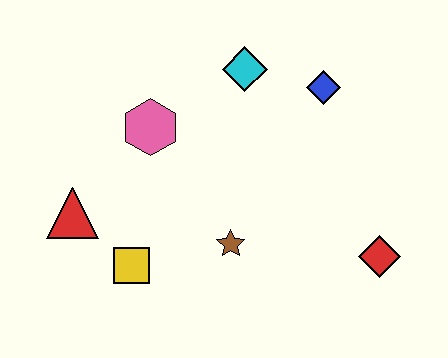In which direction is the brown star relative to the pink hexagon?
The brown star is below the pink hexagon.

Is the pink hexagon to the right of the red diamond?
No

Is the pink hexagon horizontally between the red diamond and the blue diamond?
No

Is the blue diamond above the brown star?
Yes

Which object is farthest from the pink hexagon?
The red diamond is farthest from the pink hexagon.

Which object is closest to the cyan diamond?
The blue diamond is closest to the cyan diamond.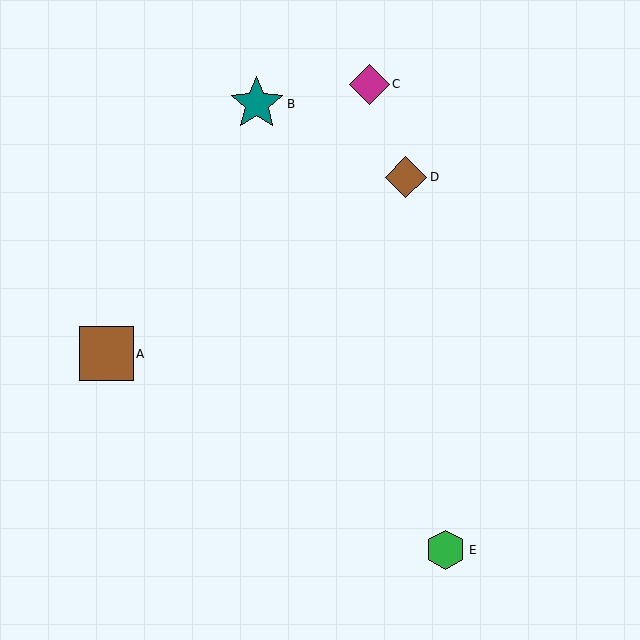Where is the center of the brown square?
The center of the brown square is at (106, 354).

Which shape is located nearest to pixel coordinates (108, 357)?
The brown square (labeled A) at (106, 354) is nearest to that location.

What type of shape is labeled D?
Shape D is a brown diamond.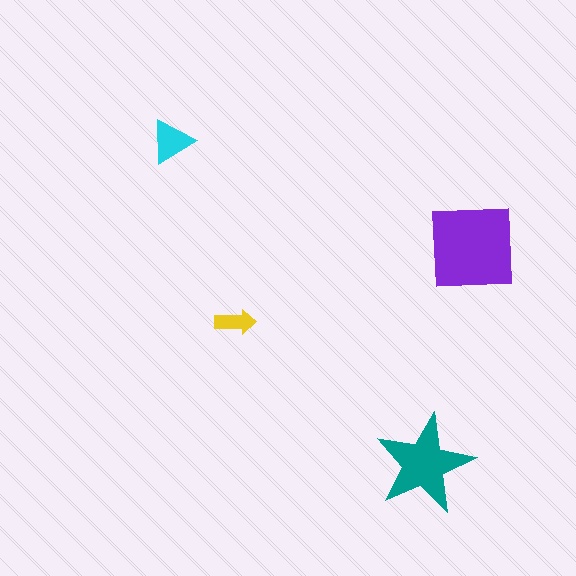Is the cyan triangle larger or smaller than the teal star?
Smaller.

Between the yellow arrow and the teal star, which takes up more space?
The teal star.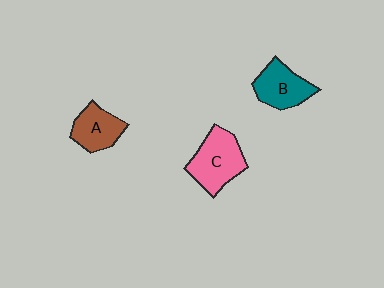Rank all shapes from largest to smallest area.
From largest to smallest: C (pink), B (teal), A (brown).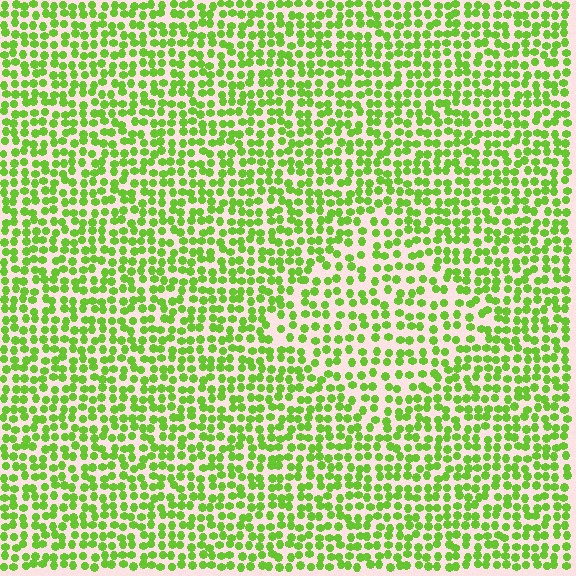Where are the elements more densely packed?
The elements are more densely packed outside the diamond boundary.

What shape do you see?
I see a diamond.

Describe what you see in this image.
The image contains small lime elements arranged at two different densities. A diamond-shaped region is visible where the elements are less densely packed than the surrounding area.